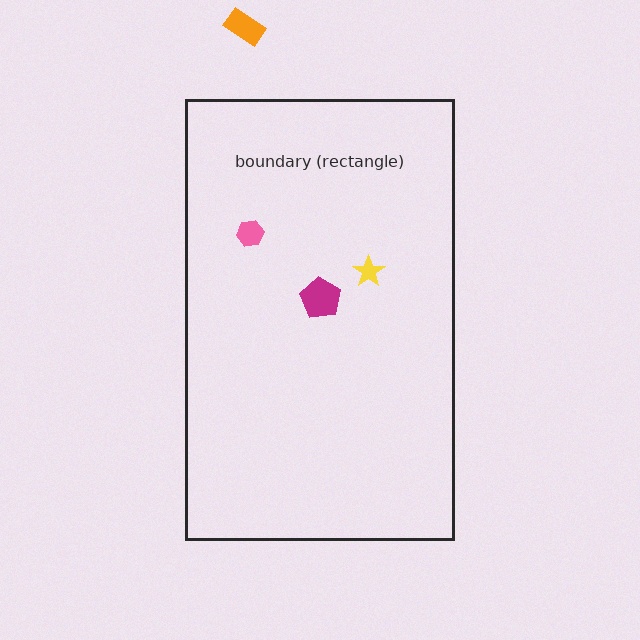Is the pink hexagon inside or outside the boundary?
Inside.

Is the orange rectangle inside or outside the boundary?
Outside.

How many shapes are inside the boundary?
3 inside, 1 outside.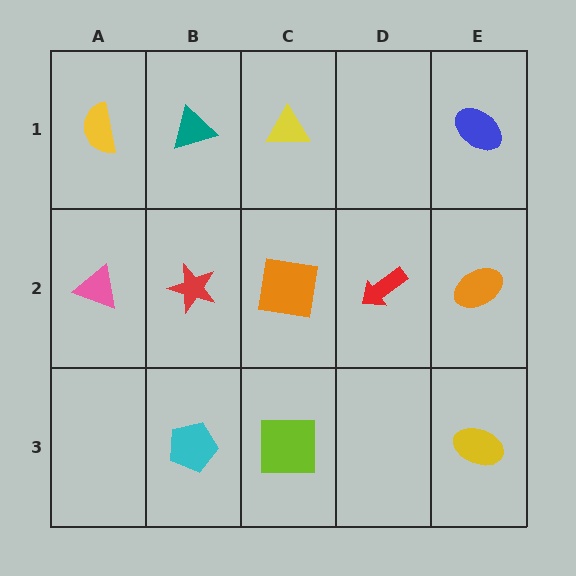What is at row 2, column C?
An orange square.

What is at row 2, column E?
An orange ellipse.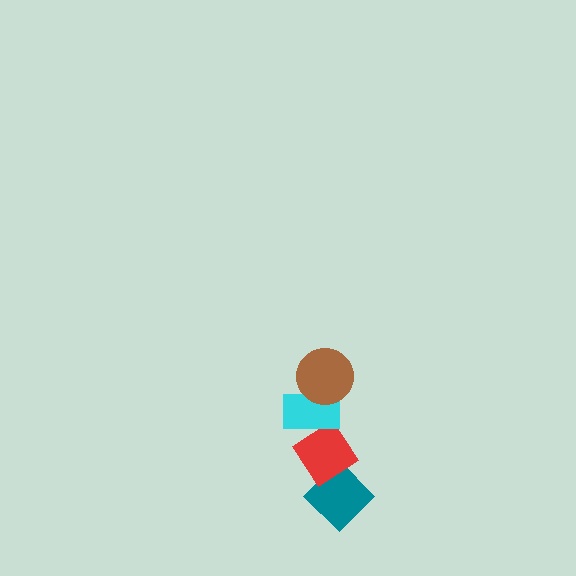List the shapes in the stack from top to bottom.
From top to bottom: the brown circle, the cyan rectangle, the red diamond, the teal diamond.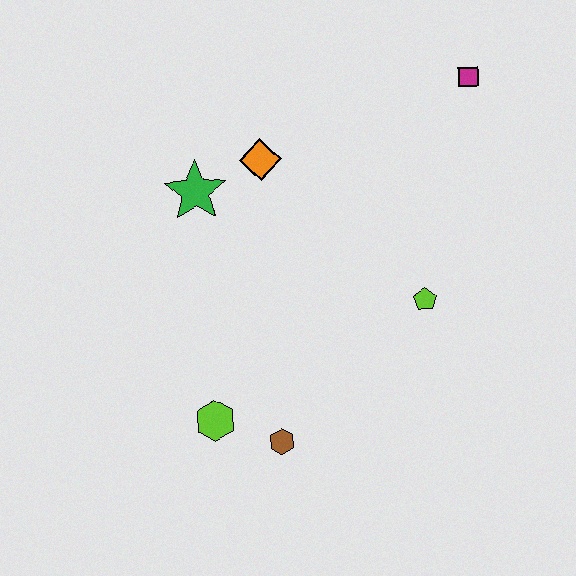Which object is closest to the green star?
The orange diamond is closest to the green star.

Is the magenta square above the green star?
Yes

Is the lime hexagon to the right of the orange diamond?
No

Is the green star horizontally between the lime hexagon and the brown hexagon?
No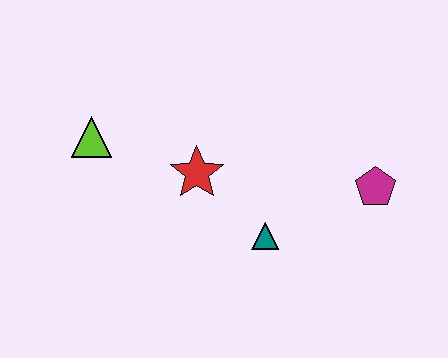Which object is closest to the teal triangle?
The red star is closest to the teal triangle.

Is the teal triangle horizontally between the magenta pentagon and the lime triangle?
Yes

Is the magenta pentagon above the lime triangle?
No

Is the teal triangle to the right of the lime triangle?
Yes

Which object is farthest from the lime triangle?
The magenta pentagon is farthest from the lime triangle.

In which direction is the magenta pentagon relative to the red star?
The magenta pentagon is to the right of the red star.